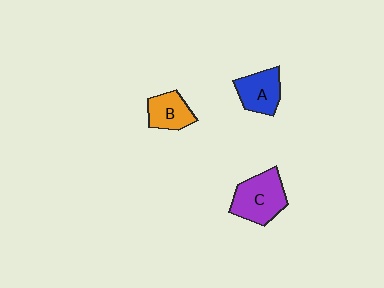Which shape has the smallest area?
Shape B (orange).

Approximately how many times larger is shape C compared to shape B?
Approximately 1.5 times.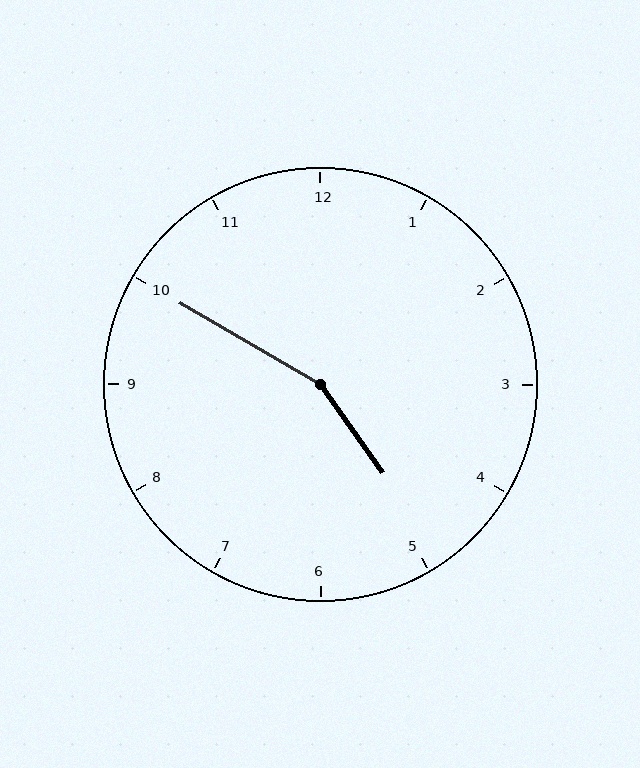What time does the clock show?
4:50.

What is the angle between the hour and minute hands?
Approximately 155 degrees.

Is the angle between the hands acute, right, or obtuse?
It is obtuse.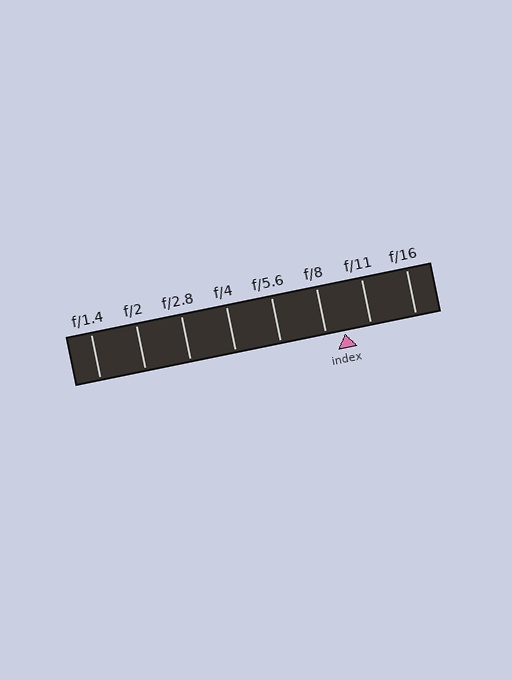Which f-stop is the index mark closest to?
The index mark is closest to f/8.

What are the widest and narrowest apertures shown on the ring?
The widest aperture shown is f/1.4 and the narrowest is f/16.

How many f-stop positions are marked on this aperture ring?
There are 8 f-stop positions marked.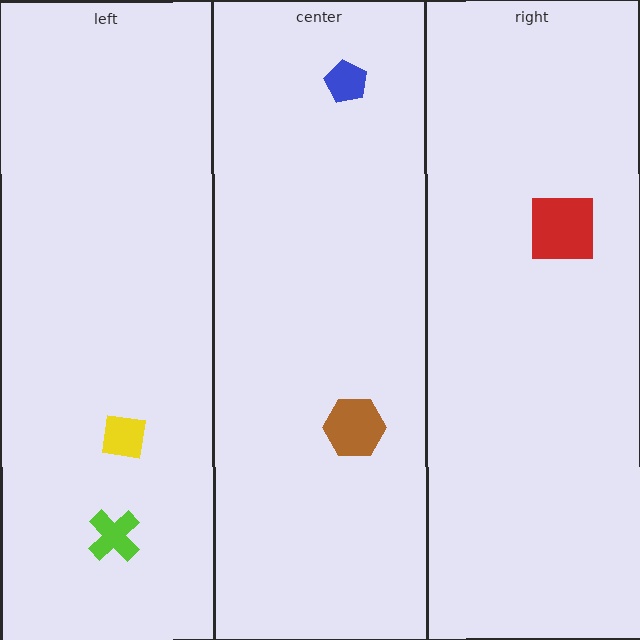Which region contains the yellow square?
The left region.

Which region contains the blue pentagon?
The center region.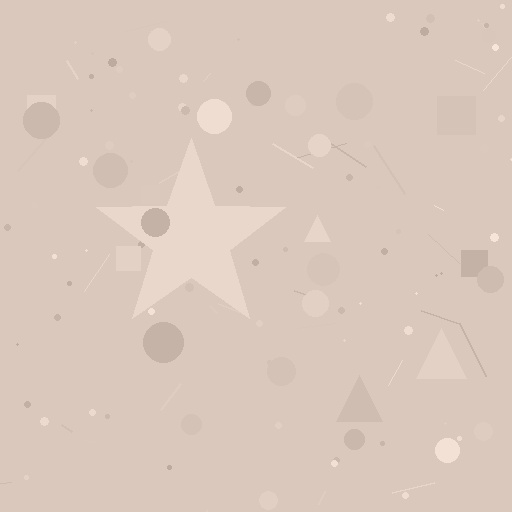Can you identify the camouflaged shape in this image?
The camouflaged shape is a star.